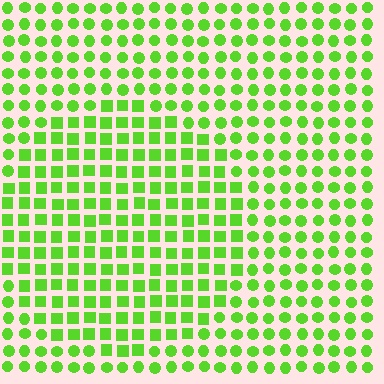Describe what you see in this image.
The image is filled with small lime elements arranged in a uniform grid. A circle-shaped region contains squares, while the surrounding area contains circles. The boundary is defined purely by the change in element shape.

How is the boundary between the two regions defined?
The boundary is defined by a change in element shape: squares inside vs. circles outside. All elements share the same color and spacing.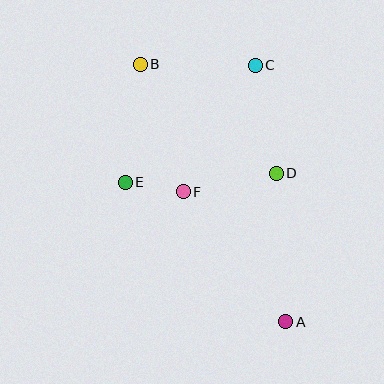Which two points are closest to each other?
Points E and F are closest to each other.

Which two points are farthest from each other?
Points A and B are farthest from each other.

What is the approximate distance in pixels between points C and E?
The distance between C and E is approximately 175 pixels.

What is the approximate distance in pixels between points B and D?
The distance between B and D is approximately 174 pixels.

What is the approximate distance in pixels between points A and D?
The distance between A and D is approximately 149 pixels.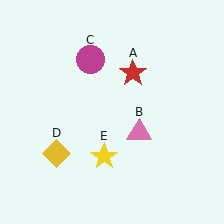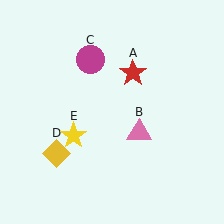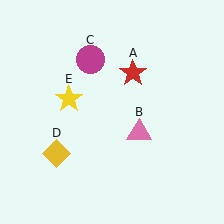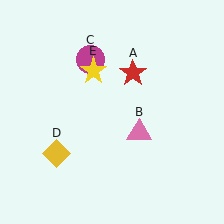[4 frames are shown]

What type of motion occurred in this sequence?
The yellow star (object E) rotated clockwise around the center of the scene.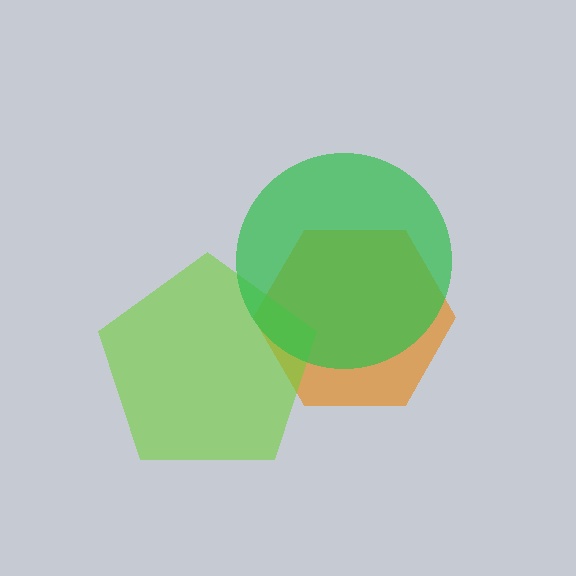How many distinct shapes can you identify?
There are 3 distinct shapes: an orange hexagon, a lime pentagon, a green circle.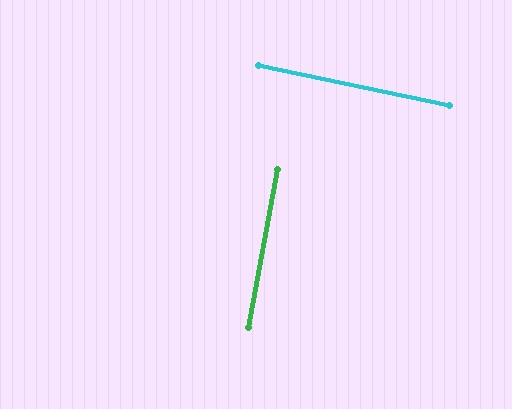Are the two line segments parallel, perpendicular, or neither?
Perpendicular — they meet at approximately 89°.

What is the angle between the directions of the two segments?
Approximately 89 degrees.